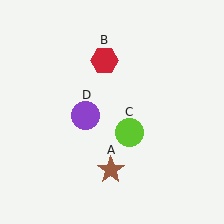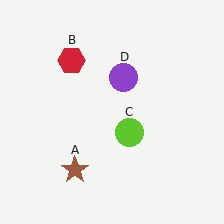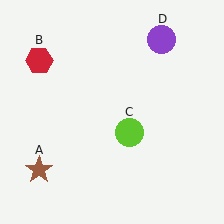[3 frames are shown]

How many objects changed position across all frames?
3 objects changed position: brown star (object A), red hexagon (object B), purple circle (object D).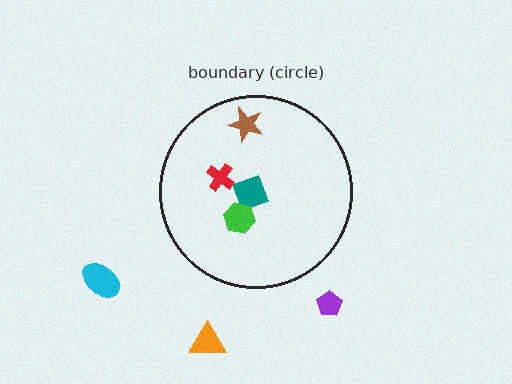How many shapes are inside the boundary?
4 inside, 3 outside.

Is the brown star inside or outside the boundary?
Inside.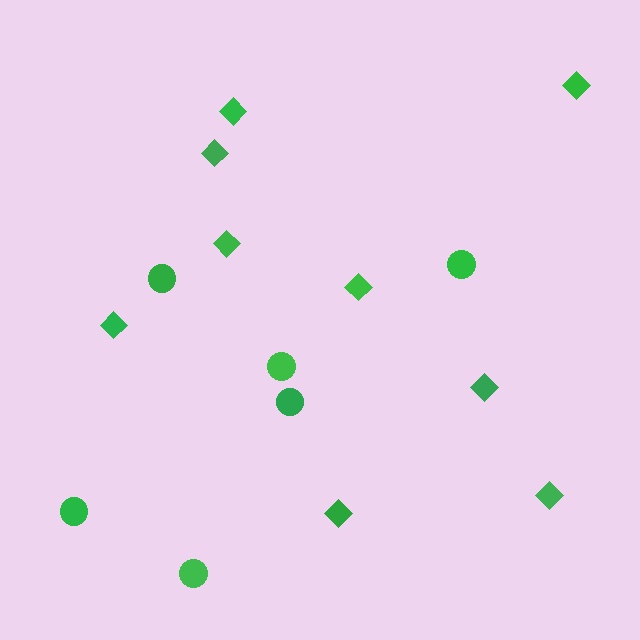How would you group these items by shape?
There are 2 groups: one group of circles (6) and one group of diamonds (9).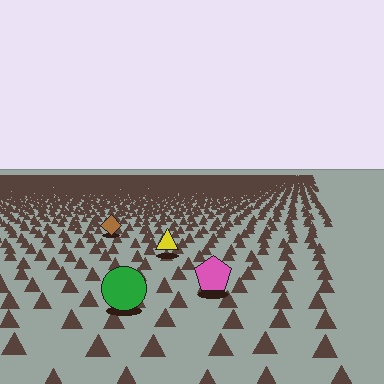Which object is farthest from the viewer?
The brown diamond is farthest from the viewer. It appears smaller and the ground texture around it is denser.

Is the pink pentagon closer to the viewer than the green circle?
No. The green circle is closer — you can tell from the texture gradient: the ground texture is coarser near it.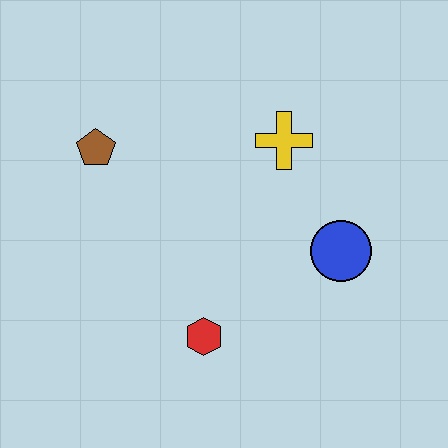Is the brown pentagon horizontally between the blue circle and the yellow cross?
No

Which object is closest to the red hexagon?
The blue circle is closest to the red hexagon.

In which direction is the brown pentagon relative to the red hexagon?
The brown pentagon is above the red hexagon.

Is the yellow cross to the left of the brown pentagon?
No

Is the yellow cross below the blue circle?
No